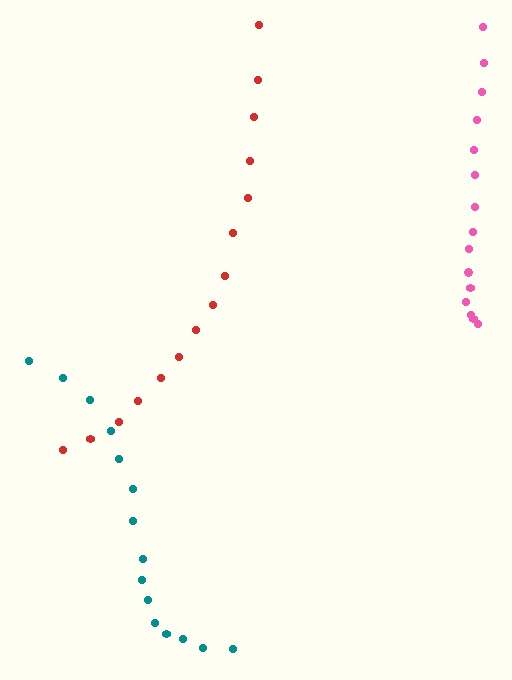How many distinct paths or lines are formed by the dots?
There are 3 distinct paths.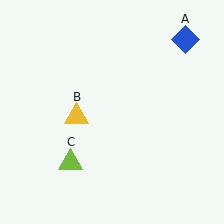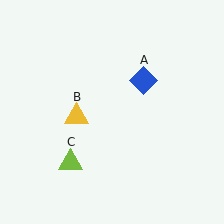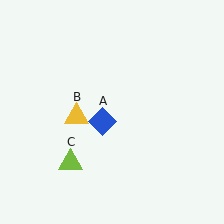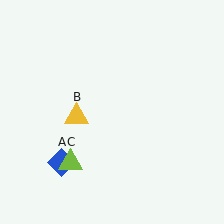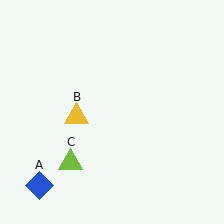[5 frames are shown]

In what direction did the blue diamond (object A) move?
The blue diamond (object A) moved down and to the left.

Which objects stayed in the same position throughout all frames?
Yellow triangle (object B) and lime triangle (object C) remained stationary.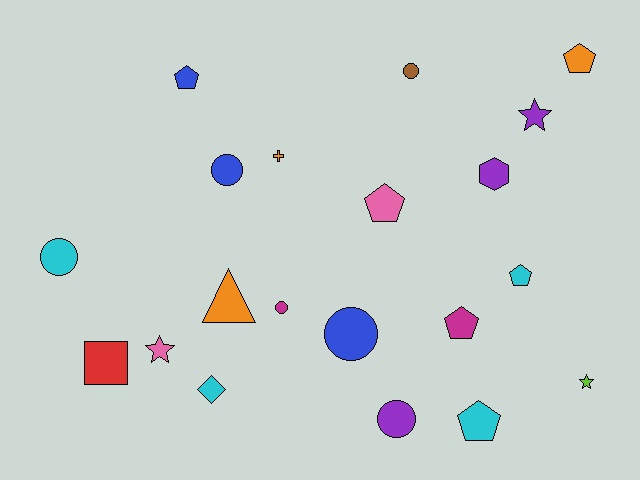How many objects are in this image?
There are 20 objects.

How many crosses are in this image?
There is 1 cross.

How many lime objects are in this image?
There is 1 lime object.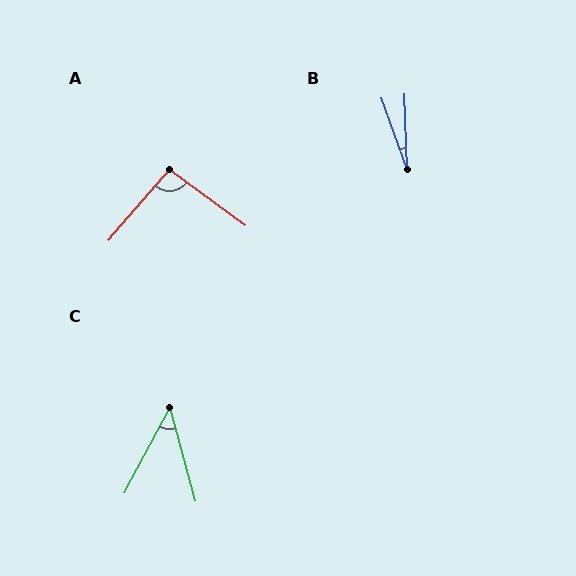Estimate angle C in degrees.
Approximately 43 degrees.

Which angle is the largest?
A, at approximately 94 degrees.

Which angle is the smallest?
B, at approximately 18 degrees.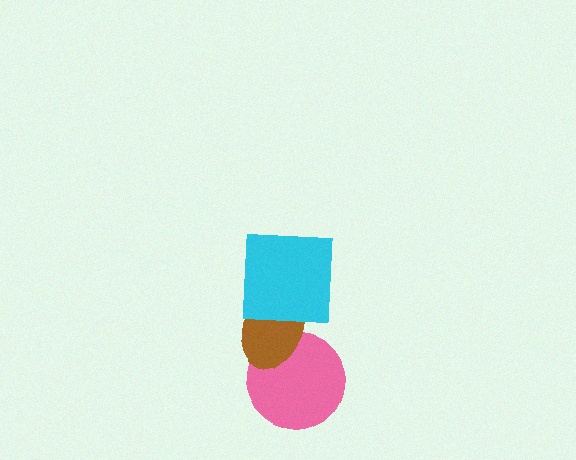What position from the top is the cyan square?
The cyan square is 1st from the top.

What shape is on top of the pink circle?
The brown ellipse is on top of the pink circle.